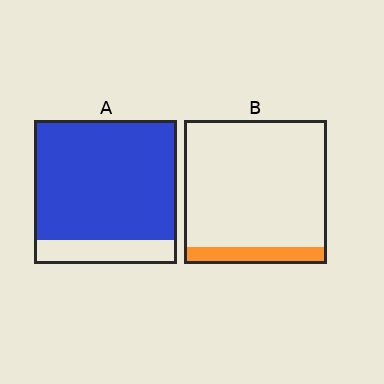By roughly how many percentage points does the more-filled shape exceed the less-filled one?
By roughly 70 percentage points (A over B).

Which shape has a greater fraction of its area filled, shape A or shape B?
Shape A.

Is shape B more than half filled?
No.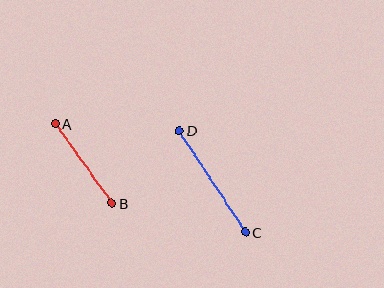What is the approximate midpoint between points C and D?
The midpoint is at approximately (212, 181) pixels.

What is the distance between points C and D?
The distance is approximately 121 pixels.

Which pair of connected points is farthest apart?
Points C and D are farthest apart.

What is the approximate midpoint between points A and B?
The midpoint is at approximately (84, 164) pixels.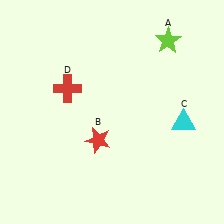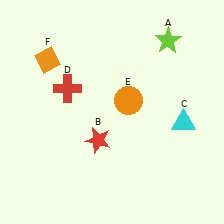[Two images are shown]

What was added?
An orange circle (E), an orange diamond (F) were added in Image 2.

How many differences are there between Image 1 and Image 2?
There are 2 differences between the two images.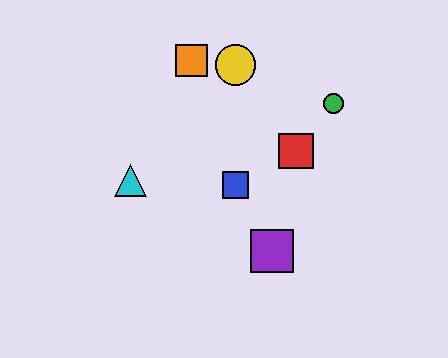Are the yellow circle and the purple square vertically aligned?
No, the yellow circle is at x≈236 and the purple square is at x≈272.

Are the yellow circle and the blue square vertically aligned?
Yes, both are at x≈236.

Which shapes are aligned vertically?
The blue square, the yellow circle are aligned vertically.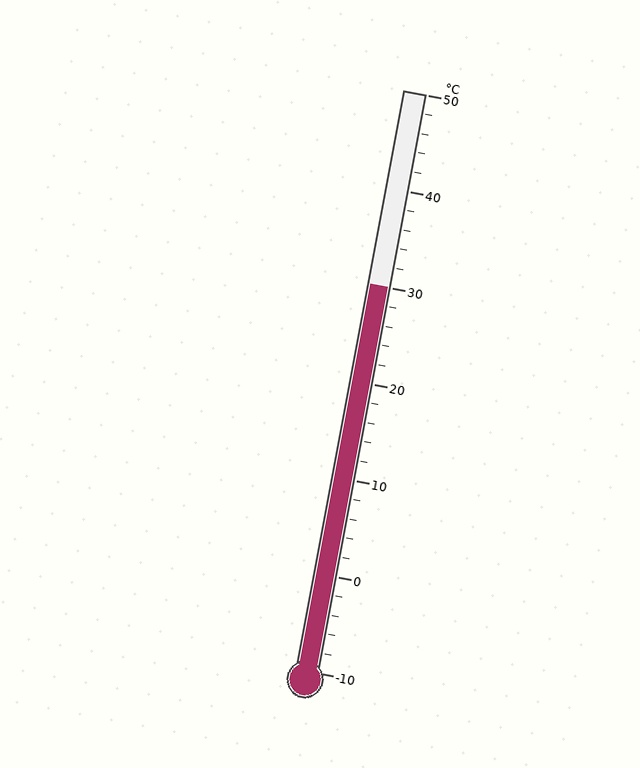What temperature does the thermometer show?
The thermometer shows approximately 30°C.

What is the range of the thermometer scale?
The thermometer scale ranges from -10°C to 50°C.